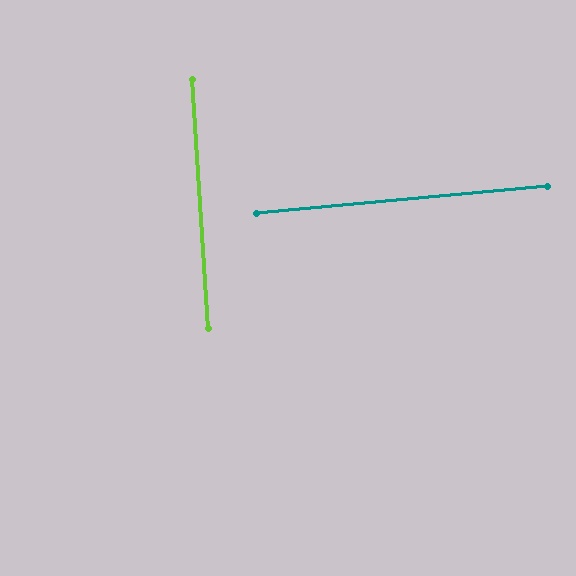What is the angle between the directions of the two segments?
Approximately 89 degrees.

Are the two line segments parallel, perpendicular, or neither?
Perpendicular — they meet at approximately 89°.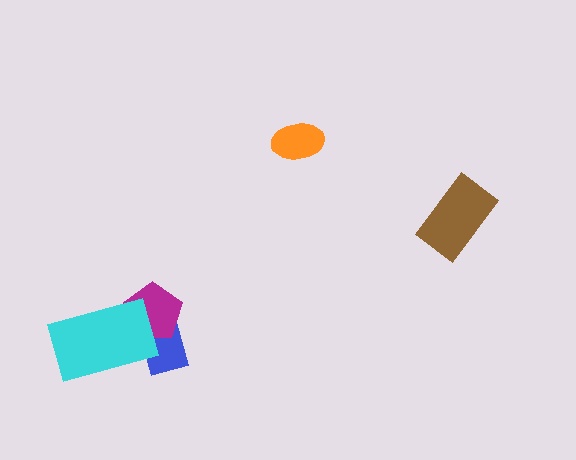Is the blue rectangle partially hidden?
Yes, it is partially covered by another shape.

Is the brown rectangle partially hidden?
No, no other shape covers it.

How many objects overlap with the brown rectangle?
0 objects overlap with the brown rectangle.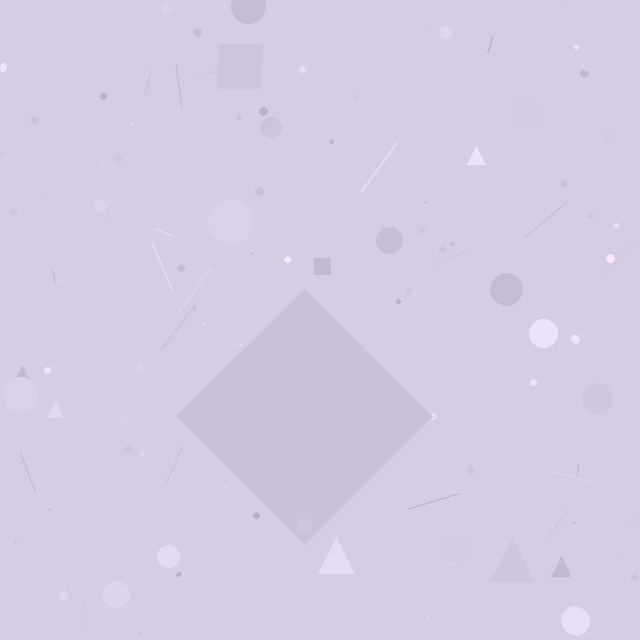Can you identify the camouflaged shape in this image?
The camouflaged shape is a diamond.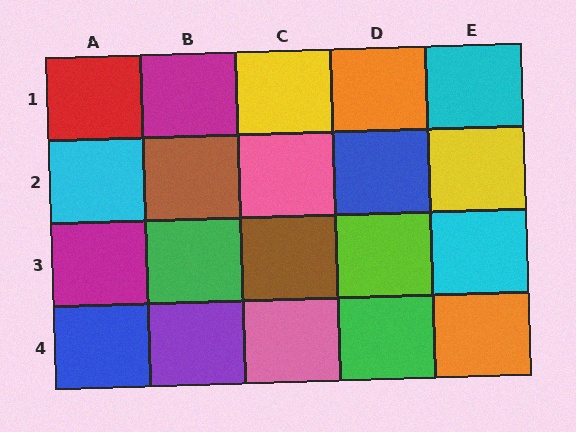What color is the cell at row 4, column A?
Blue.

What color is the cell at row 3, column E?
Cyan.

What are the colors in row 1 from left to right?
Red, magenta, yellow, orange, cyan.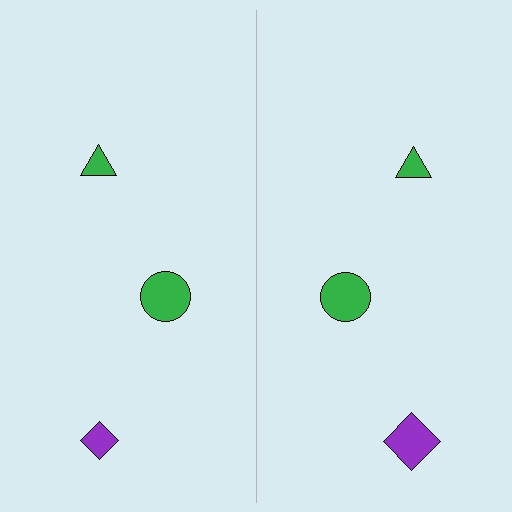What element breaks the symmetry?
The purple diamond on the right side has a different size than its mirror counterpart.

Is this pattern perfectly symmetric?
No, the pattern is not perfectly symmetric. The purple diamond on the right side has a different size than its mirror counterpart.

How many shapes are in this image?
There are 6 shapes in this image.